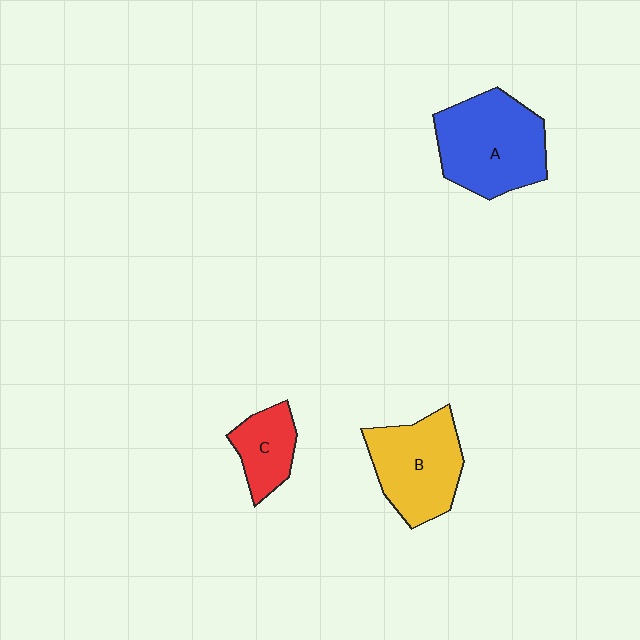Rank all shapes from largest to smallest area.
From largest to smallest: A (blue), B (yellow), C (red).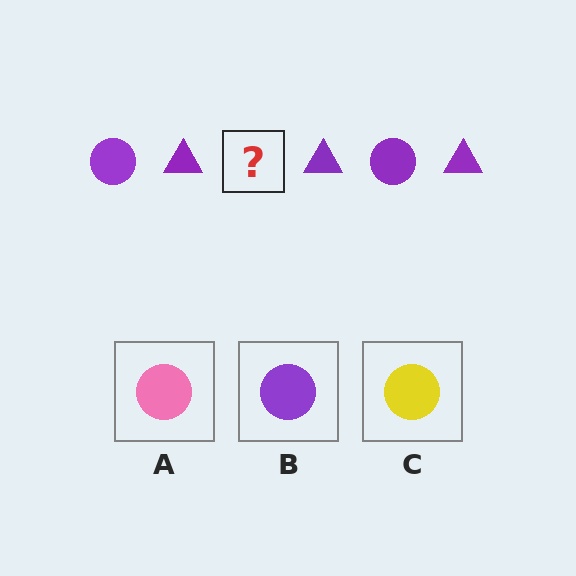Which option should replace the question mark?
Option B.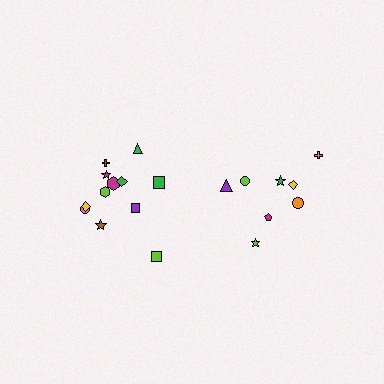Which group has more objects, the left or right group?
The left group.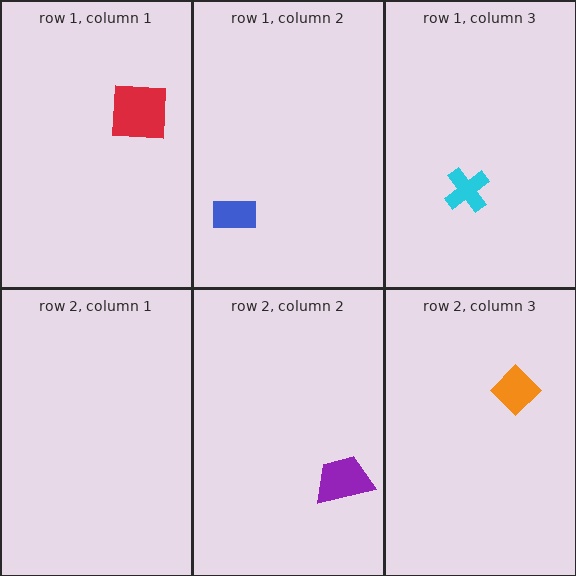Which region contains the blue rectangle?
The row 1, column 2 region.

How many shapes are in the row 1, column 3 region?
1.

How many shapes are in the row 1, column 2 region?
1.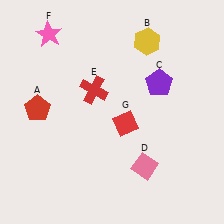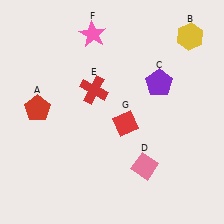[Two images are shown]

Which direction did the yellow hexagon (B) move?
The yellow hexagon (B) moved right.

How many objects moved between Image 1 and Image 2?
2 objects moved between the two images.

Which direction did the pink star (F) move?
The pink star (F) moved right.